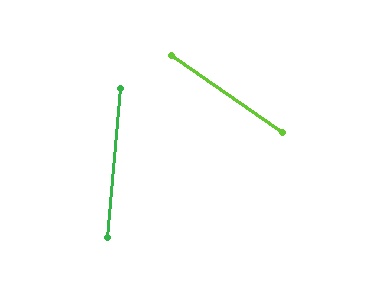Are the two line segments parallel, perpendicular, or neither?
Neither parallel nor perpendicular — they differ by about 60°.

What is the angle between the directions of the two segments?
Approximately 60 degrees.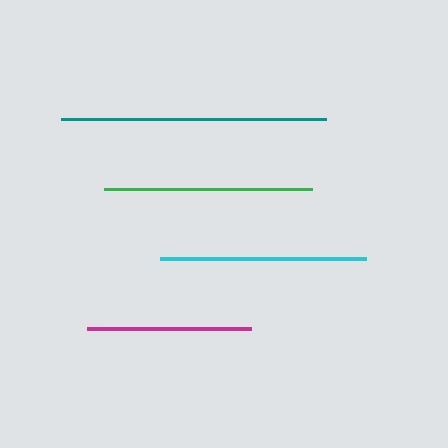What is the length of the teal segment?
The teal segment is approximately 265 pixels long.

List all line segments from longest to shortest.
From longest to shortest: teal, green, cyan, magenta.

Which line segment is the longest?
The teal line is the longest at approximately 265 pixels.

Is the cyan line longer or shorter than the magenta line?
The cyan line is longer than the magenta line.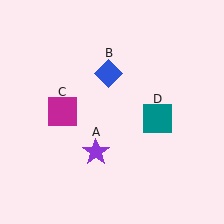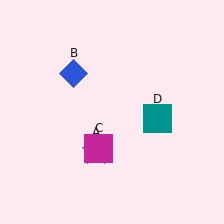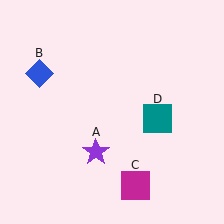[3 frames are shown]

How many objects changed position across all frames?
2 objects changed position: blue diamond (object B), magenta square (object C).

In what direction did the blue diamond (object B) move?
The blue diamond (object B) moved left.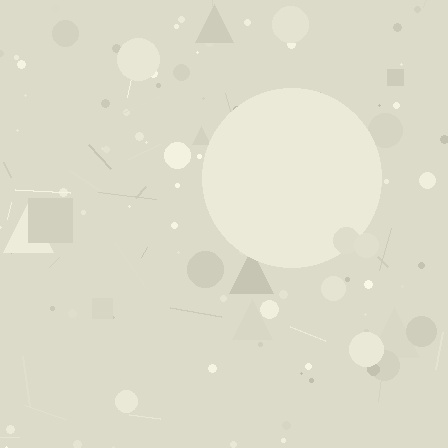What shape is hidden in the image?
A circle is hidden in the image.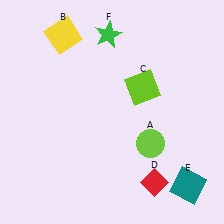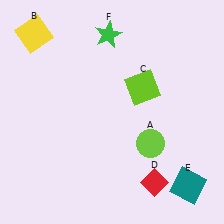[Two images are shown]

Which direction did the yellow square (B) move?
The yellow square (B) moved left.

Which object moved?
The yellow square (B) moved left.